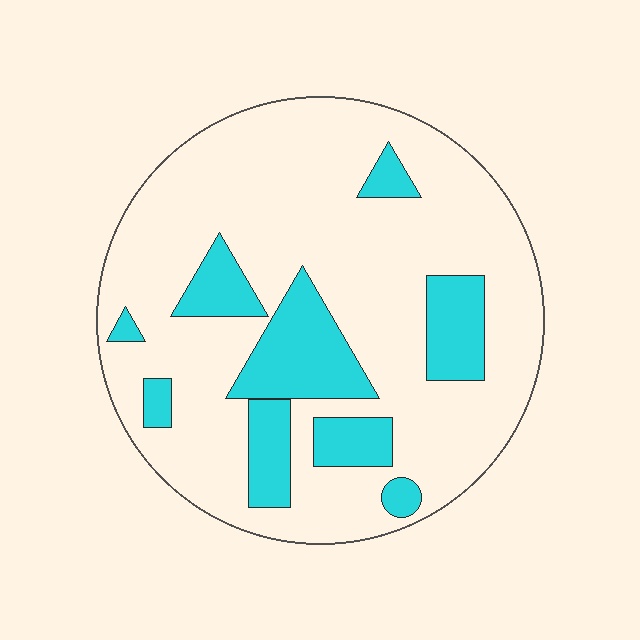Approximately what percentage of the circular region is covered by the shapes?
Approximately 20%.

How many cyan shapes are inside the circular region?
9.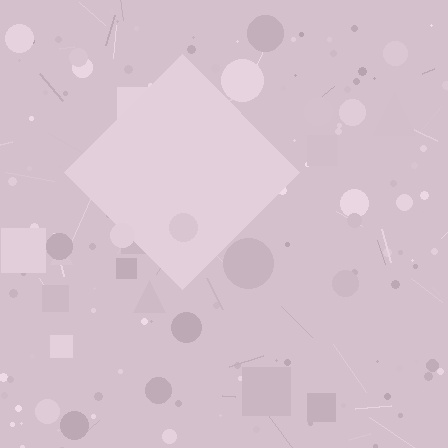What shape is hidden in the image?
A diamond is hidden in the image.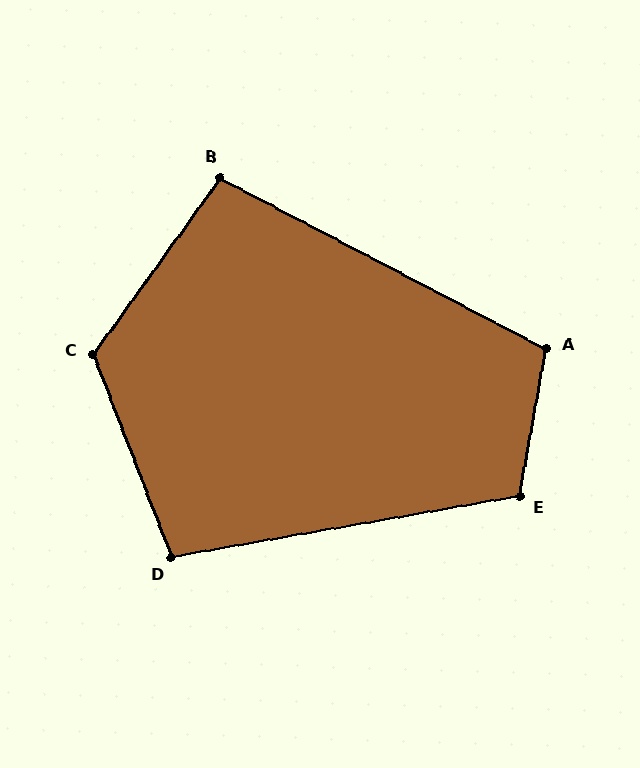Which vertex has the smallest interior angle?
B, at approximately 98 degrees.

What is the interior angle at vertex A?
Approximately 107 degrees (obtuse).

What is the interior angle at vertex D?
Approximately 101 degrees (obtuse).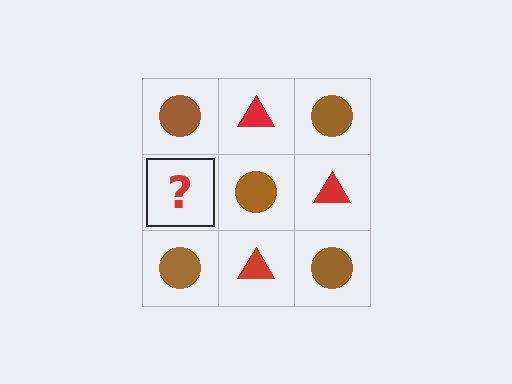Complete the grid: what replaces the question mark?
The question mark should be replaced with a red triangle.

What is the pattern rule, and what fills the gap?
The rule is that it alternates brown circle and red triangle in a checkerboard pattern. The gap should be filled with a red triangle.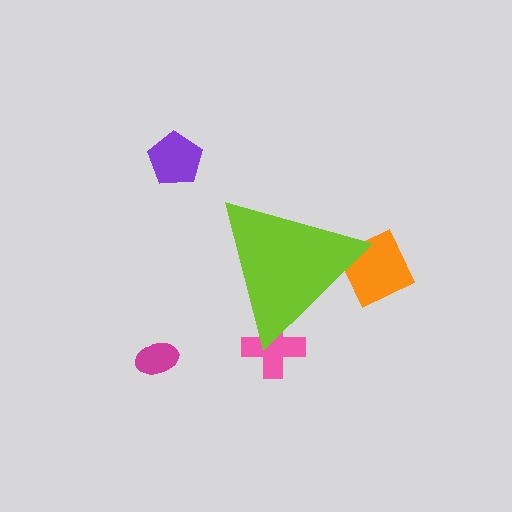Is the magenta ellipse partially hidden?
No, the magenta ellipse is fully visible.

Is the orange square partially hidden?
Yes, the orange square is partially hidden behind the lime triangle.